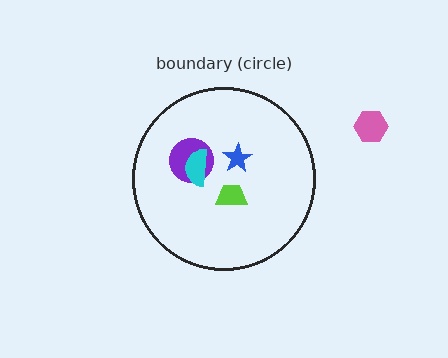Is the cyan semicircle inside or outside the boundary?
Inside.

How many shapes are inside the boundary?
4 inside, 1 outside.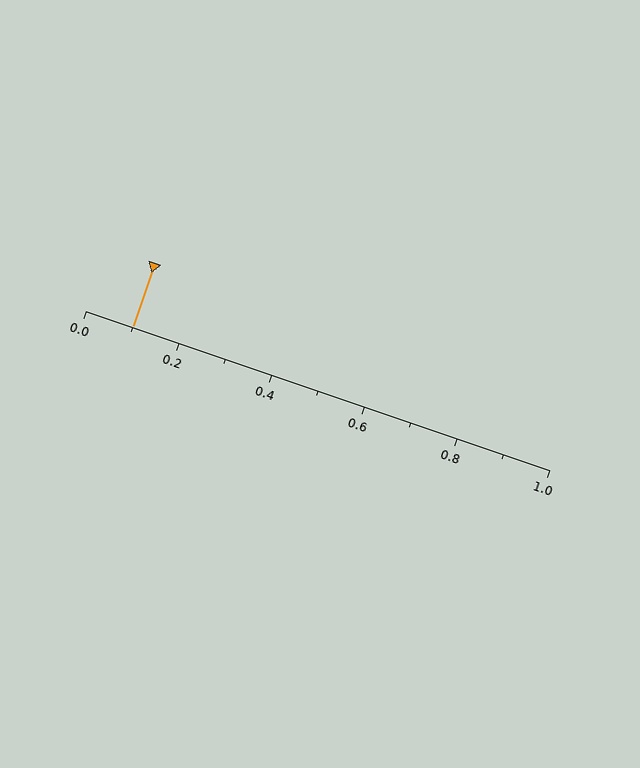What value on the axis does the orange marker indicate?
The marker indicates approximately 0.1.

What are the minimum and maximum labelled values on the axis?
The axis runs from 0.0 to 1.0.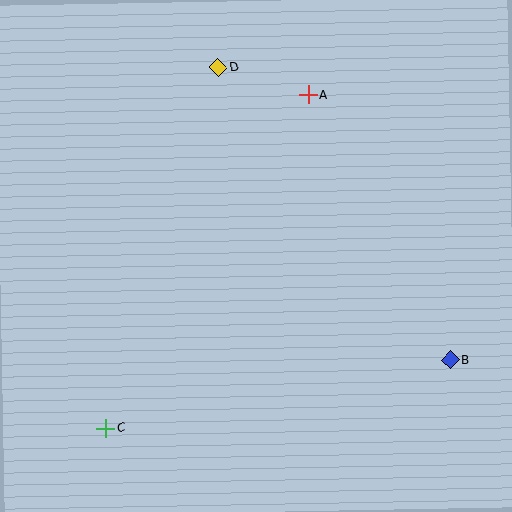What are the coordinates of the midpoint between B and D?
The midpoint between B and D is at (334, 214).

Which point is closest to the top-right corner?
Point A is closest to the top-right corner.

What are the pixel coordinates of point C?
Point C is at (106, 428).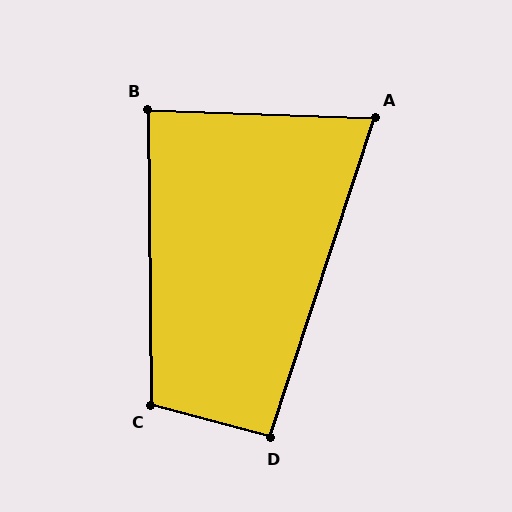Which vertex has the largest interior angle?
C, at approximately 106 degrees.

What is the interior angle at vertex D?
Approximately 93 degrees (approximately right).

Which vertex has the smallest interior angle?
A, at approximately 74 degrees.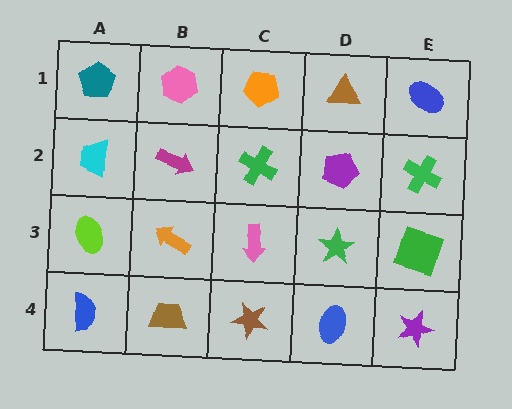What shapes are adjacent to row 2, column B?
A pink hexagon (row 1, column B), an orange arrow (row 3, column B), a cyan trapezoid (row 2, column A), a green cross (row 2, column C).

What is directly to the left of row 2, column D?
A green cross.